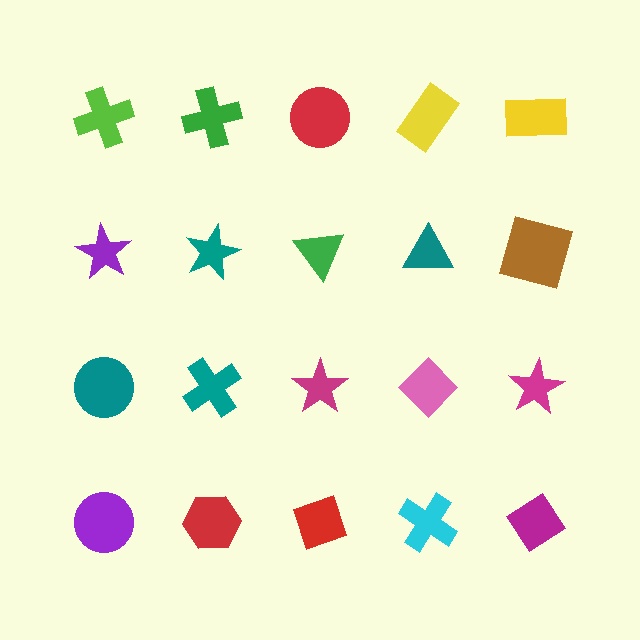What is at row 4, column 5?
A magenta diamond.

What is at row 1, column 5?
A yellow rectangle.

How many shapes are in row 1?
5 shapes.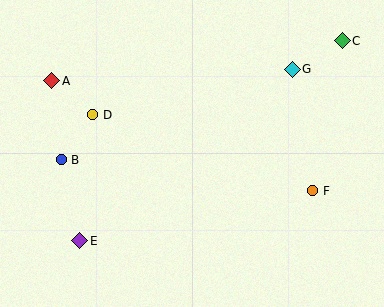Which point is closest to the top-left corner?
Point A is closest to the top-left corner.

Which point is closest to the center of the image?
Point D at (93, 115) is closest to the center.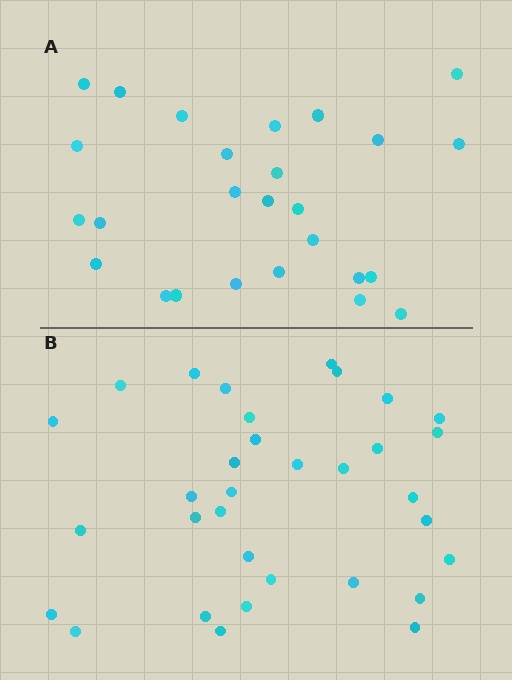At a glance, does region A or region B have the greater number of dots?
Region B (the bottom region) has more dots.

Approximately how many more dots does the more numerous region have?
Region B has roughly 8 or so more dots than region A.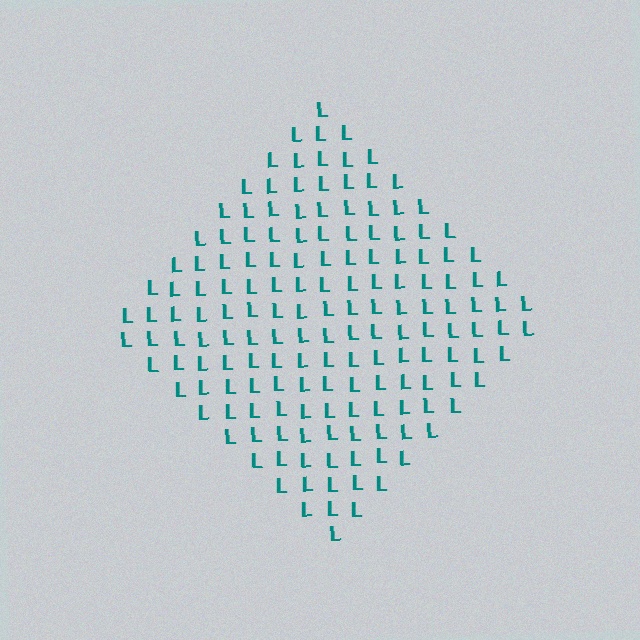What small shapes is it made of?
It is made of small letter L's.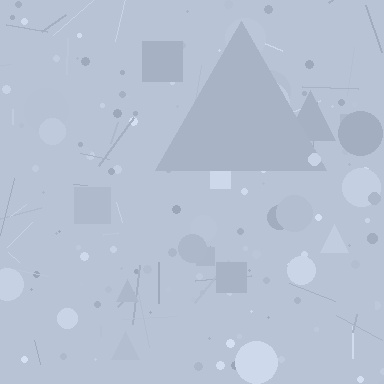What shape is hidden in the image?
A triangle is hidden in the image.